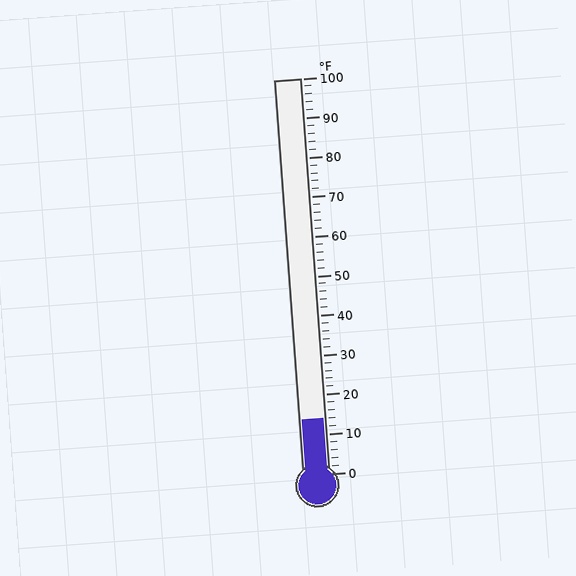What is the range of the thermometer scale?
The thermometer scale ranges from 0°F to 100°F.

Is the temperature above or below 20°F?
The temperature is below 20°F.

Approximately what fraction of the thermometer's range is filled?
The thermometer is filled to approximately 15% of its range.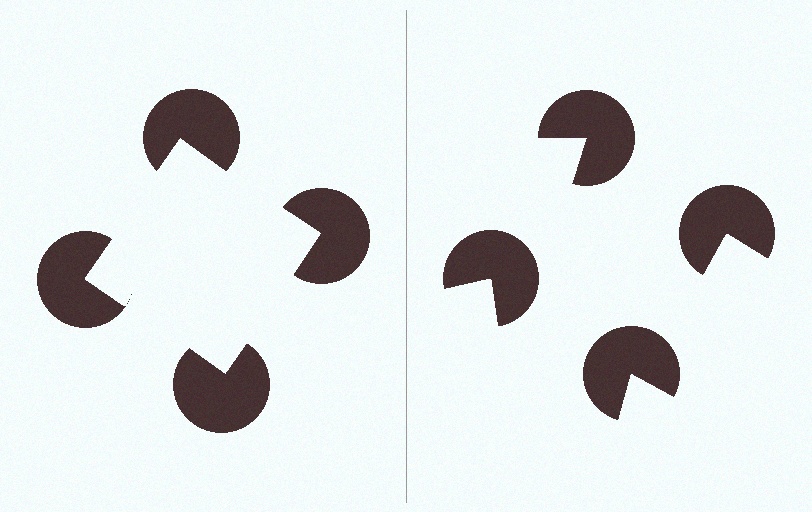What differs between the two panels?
The pac-man discs are positioned identically on both sides; only the wedge orientations differ. On the left they align to a square; on the right they are misaligned.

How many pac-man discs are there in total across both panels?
8 — 4 on each side.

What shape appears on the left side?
An illusory square.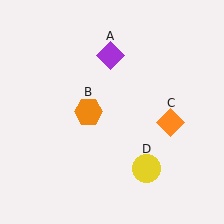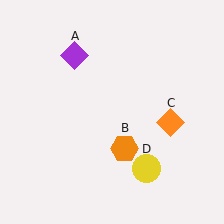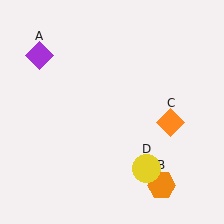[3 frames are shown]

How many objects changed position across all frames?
2 objects changed position: purple diamond (object A), orange hexagon (object B).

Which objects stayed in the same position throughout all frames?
Orange diamond (object C) and yellow circle (object D) remained stationary.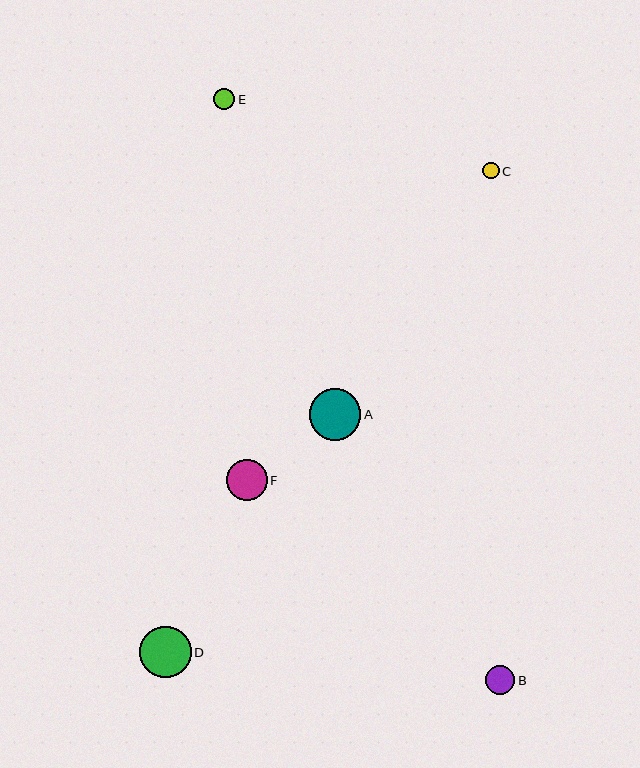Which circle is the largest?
Circle A is the largest with a size of approximately 52 pixels.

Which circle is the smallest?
Circle C is the smallest with a size of approximately 16 pixels.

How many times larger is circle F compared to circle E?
Circle F is approximately 2.0 times the size of circle E.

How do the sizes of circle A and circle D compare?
Circle A and circle D are approximately the same size.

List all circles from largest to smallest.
From largest to smallest: A, D, F, B, E, C.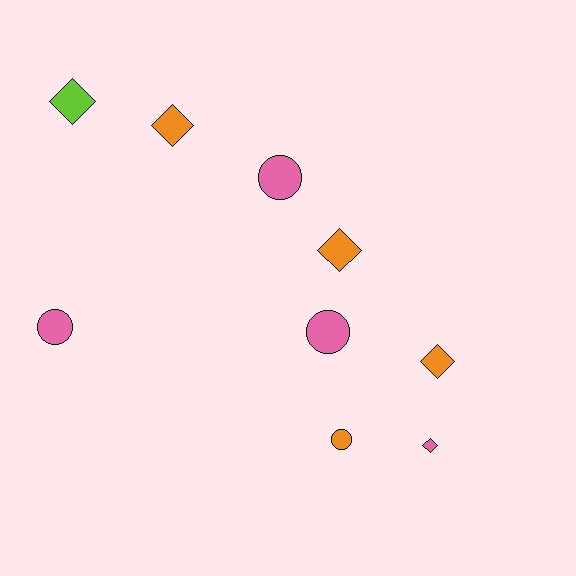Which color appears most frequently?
Pink, with 4 objects.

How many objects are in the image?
There are 9 objects.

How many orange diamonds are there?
There are 3 orange diamonds.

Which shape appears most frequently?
Diamond, with 5 objects.